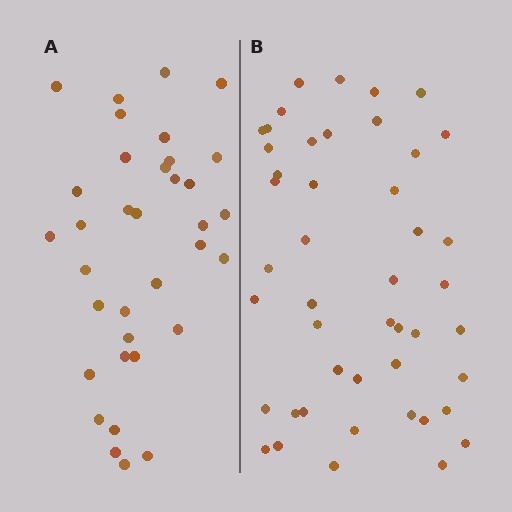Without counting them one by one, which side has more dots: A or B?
Region B (the right region) has more dots.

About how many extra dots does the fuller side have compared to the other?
Region B has roughly 12 or so more dots than region A.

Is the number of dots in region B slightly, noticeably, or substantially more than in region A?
Region B has noticeably more, but not dramatically so. The ratio is roughly 1.3 to 1.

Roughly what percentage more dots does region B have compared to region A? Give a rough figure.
About 30% more.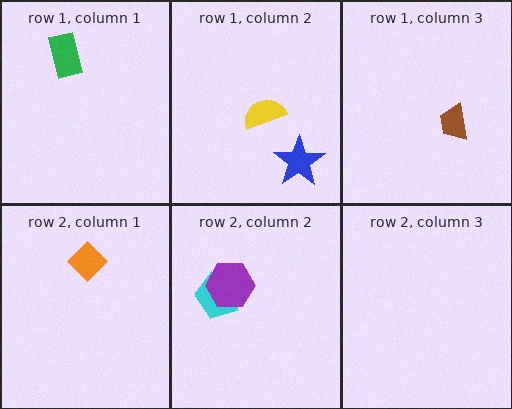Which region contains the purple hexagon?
The row 2, column 2 region.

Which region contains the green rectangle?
The row 1, column 1 region.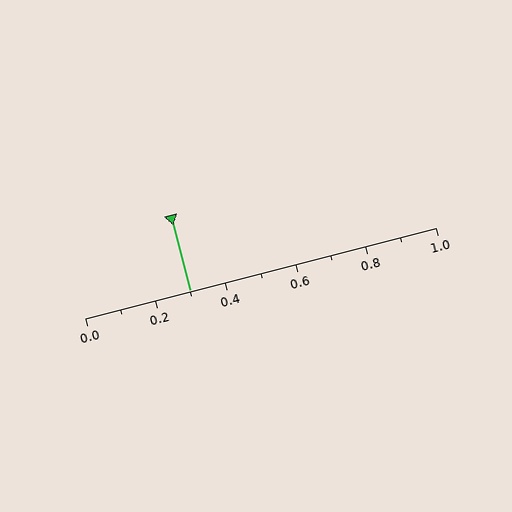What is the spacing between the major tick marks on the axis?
The major ticks are spaced 0.2 apart.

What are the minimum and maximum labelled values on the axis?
The axis runs from 0.0 to 1.0.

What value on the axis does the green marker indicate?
The marker indicates approximately 0.3.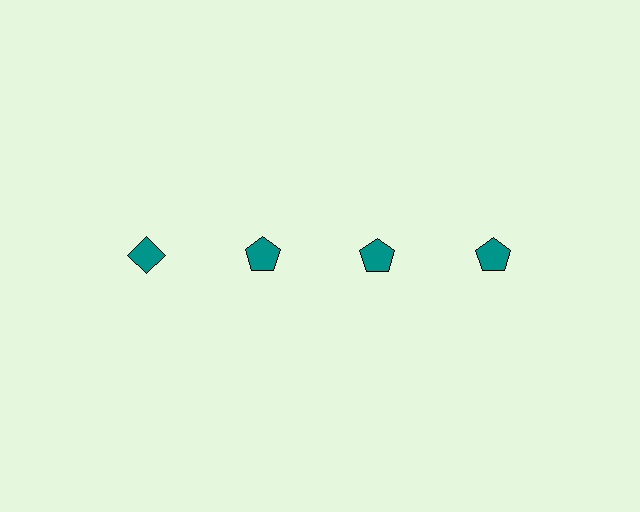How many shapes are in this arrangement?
There are 4 shapes arranged in a grid pattern.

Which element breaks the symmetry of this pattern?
The teal diamond in the top row, leftmost column breaks the symmetry. All other shapes are teal pentagons.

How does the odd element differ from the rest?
It has a different shape: diamond instead of pentagon.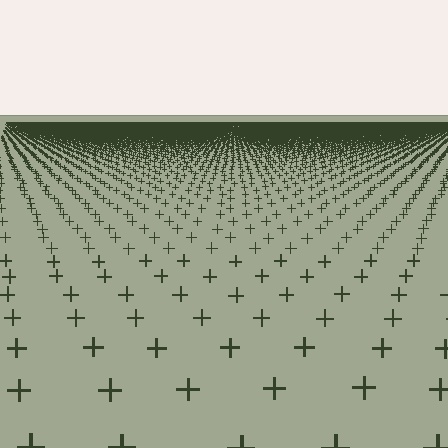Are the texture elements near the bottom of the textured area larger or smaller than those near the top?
Larger. Near the bottom, elements are closer to the viewer and appear at a bigger on-screen size.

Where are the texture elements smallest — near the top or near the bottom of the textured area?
Near the top.